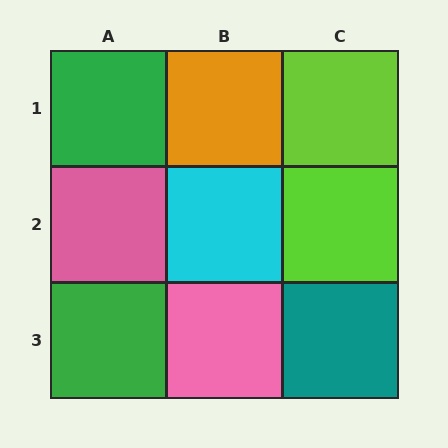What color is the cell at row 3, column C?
Teal.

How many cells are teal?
1 cell is teal.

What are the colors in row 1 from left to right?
Green, orange, lime.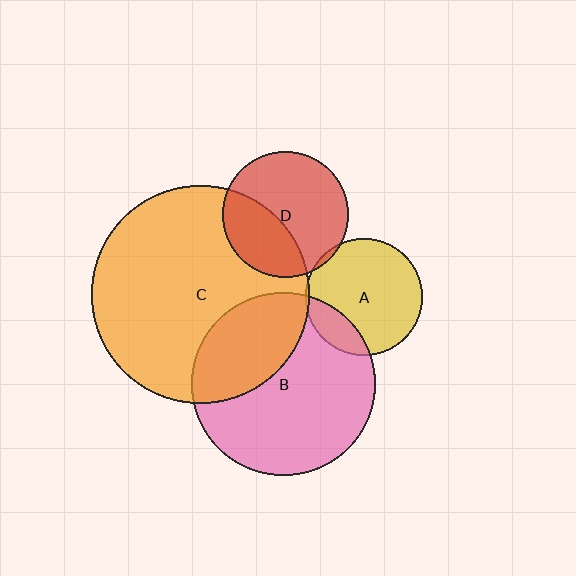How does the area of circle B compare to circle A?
Approximately 2.5 times.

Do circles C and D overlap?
Yes.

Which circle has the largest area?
Circle C (orange).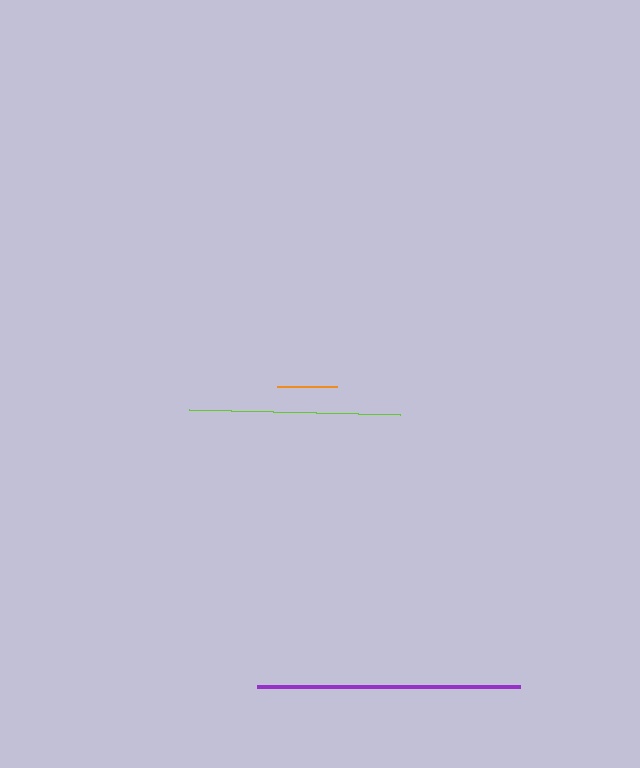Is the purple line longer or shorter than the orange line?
The purple line is longer than the orange line.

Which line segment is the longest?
The purple line is the longest at approximately 263 pixels.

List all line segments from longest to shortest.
From longest to shortest: purple, lime, orange.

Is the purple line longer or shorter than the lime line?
The purple line is longer than the lime line.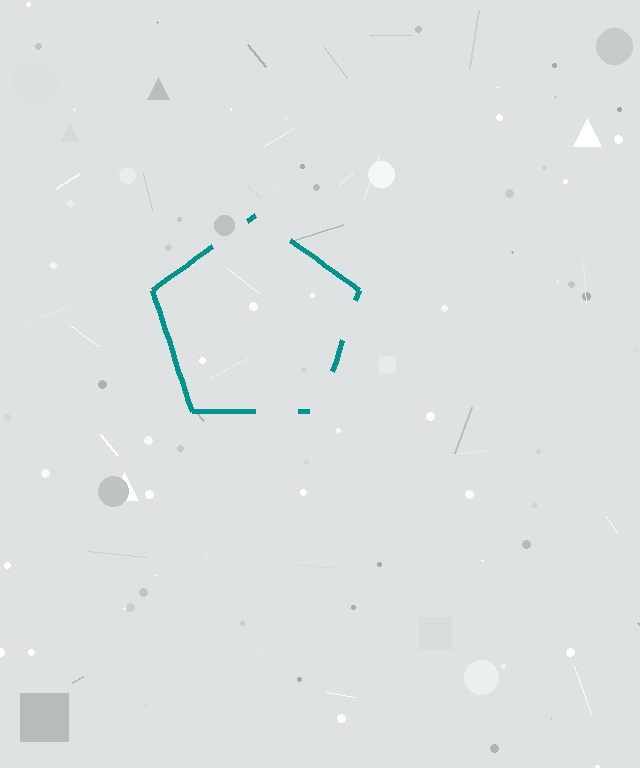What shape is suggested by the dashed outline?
The dashed outline suggests a pentagon.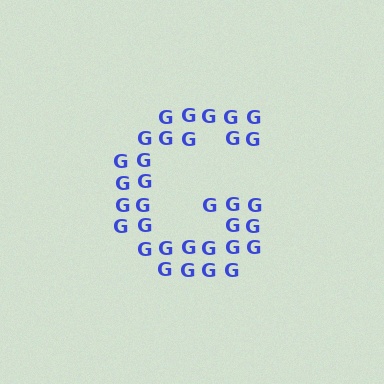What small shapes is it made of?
It is made of small letter G's.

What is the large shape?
The large shape is the letter G.